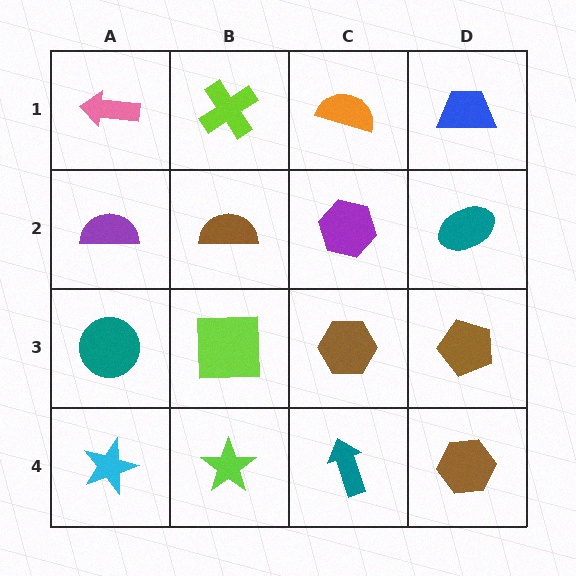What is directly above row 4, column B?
A lime square.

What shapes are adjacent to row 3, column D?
A teal ellipse (row 2, column D), a brown hexagon (row 4, column D), a brown hexagon (row 3, column C).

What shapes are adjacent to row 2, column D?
A blue trapezoid (row 1, column D), a brown pentagon (row 3, column D), a purple hexagon (row 2, column C).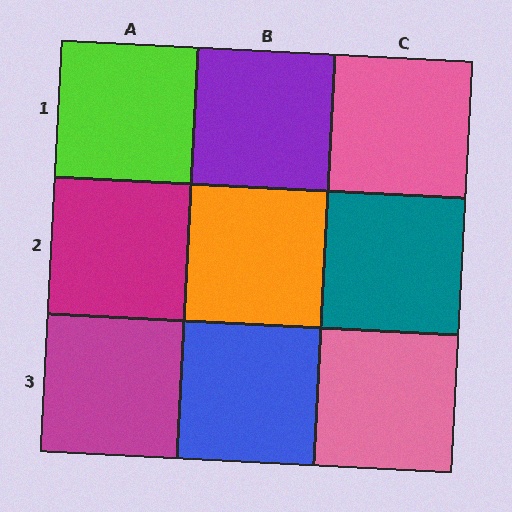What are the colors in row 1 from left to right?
Lime, purple, pink.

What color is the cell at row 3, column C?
Pink.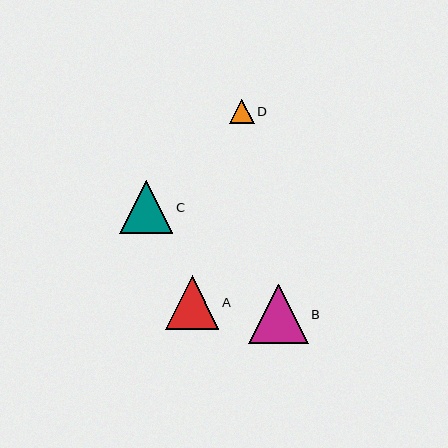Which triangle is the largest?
Triangle B is the largest with a size of approximately 60 pixels.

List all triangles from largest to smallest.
From largest to smallest: B, A, C, D.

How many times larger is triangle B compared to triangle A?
Triangle B is approximately 1.1 times the size of triangle A.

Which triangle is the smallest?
Triangle D is the smallest with a size of approximately 25 pixels.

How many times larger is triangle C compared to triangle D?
Triangle C is approximately 2.1 times the size of triangle D.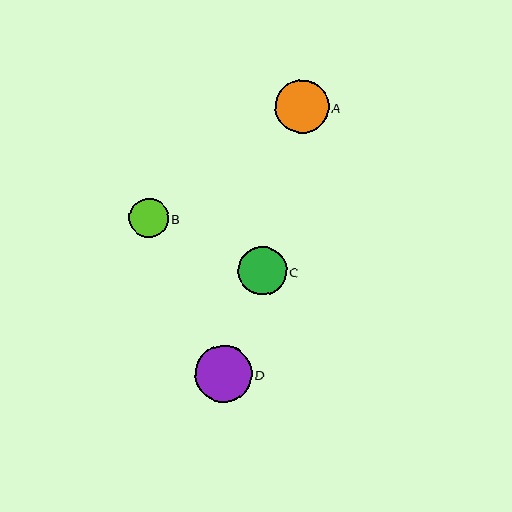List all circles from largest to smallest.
From largest to smallest: D, A, C, B.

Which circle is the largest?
Circle D is the largest with a size of approximately 57 pixels.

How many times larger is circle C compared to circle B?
Circle C is approximately 1.2 times the size of circle B.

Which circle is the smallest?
Circle B is the smallest with a size of approximately 40 pixels.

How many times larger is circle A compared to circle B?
Circle A is approximately 1.3 times the size of circle B.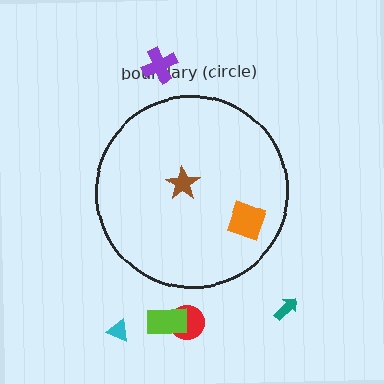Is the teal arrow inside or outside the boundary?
Outside.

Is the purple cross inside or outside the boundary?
Outside.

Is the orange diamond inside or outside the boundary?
Inside.